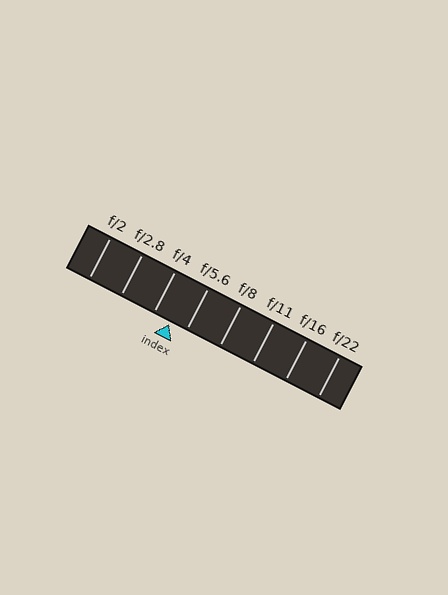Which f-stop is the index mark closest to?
The index mark is closest to f/5.6.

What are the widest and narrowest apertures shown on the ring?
The widest aperture shown is f/2 and the narrowest is f/22.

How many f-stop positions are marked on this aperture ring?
There are 8 f-stop positions marked.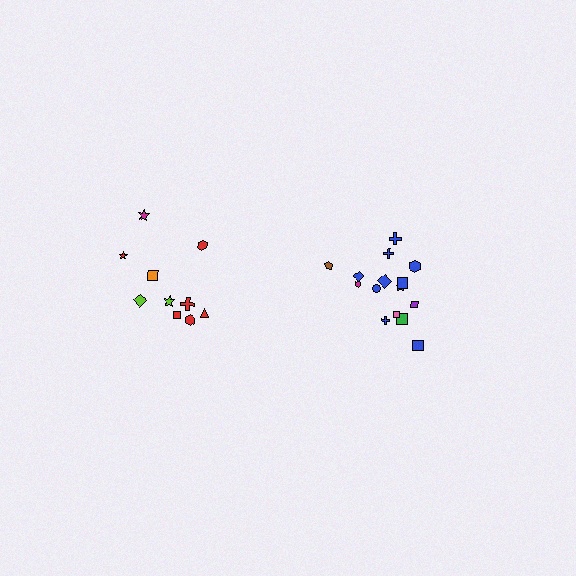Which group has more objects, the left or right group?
The right group.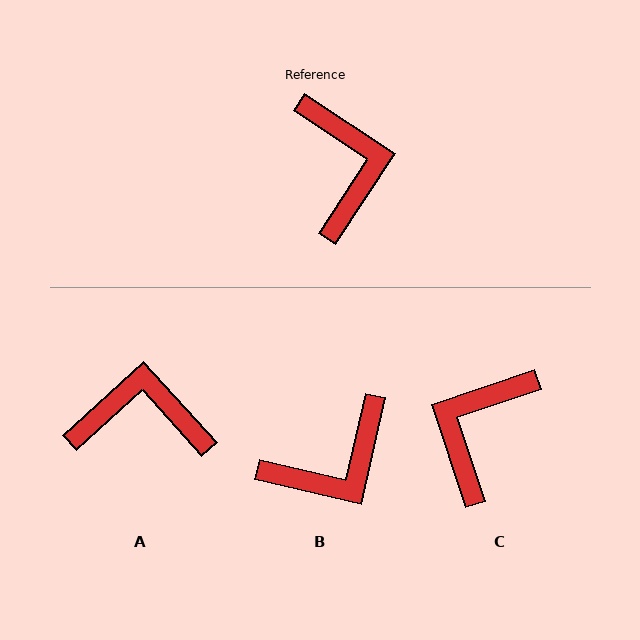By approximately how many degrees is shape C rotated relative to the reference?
Approximately 142 degrees counter-clockwise.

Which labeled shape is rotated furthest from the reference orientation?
C, about 142 degrees away.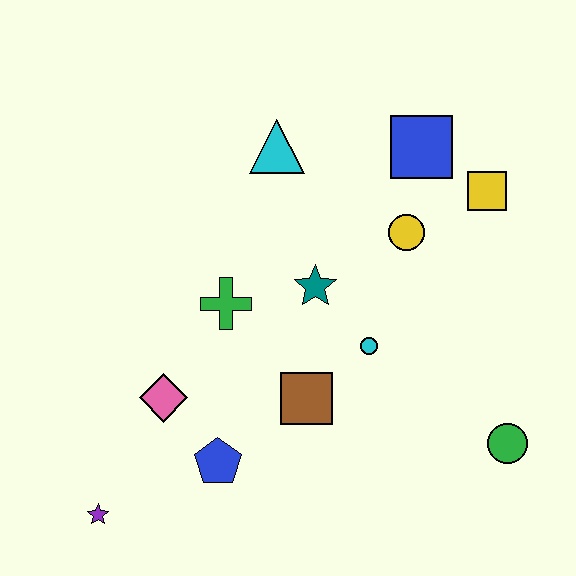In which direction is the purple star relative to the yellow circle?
The purple star is to the left of the yellow circle.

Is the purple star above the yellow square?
No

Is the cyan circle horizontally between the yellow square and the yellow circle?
No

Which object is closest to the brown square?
The cyan circle is closest to the brown square.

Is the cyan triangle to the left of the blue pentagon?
No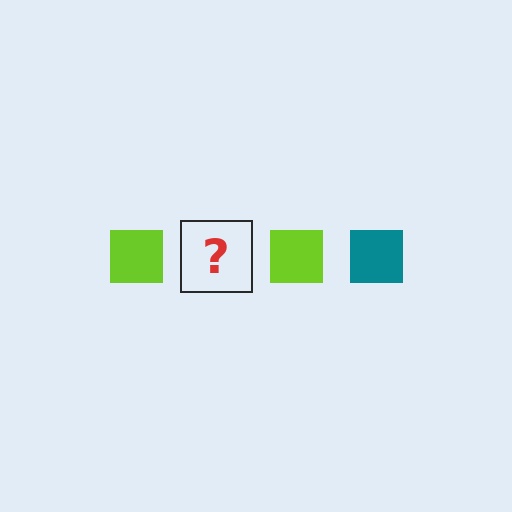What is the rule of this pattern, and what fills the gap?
The rule is that the pattern cycles through lime, teal squares. The gap should be filled with a teal square.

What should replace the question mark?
The question mark should be replaced with a teal square.